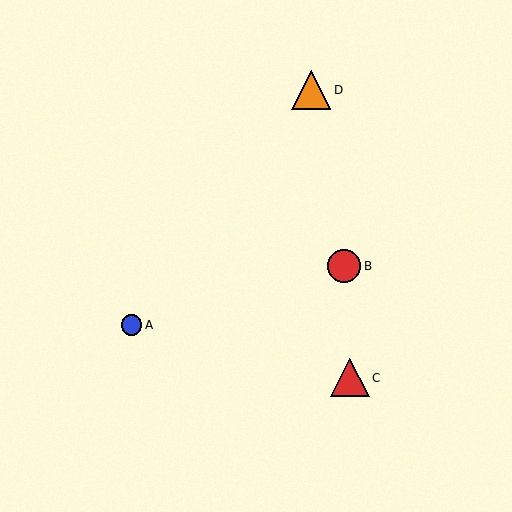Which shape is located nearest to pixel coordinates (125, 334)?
The blue circle (labeled A) at (132, 325) is nearest to that location.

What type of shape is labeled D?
Shape D is an orange triangle.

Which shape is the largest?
The orange triangle (labeled D) is the largest.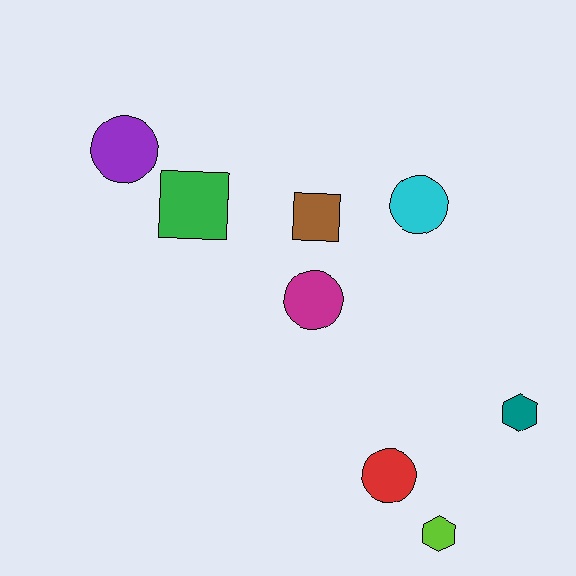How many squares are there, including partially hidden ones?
There are 2 squares.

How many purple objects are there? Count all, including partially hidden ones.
There is 1 purple object.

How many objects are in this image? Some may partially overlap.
There are 8 objects.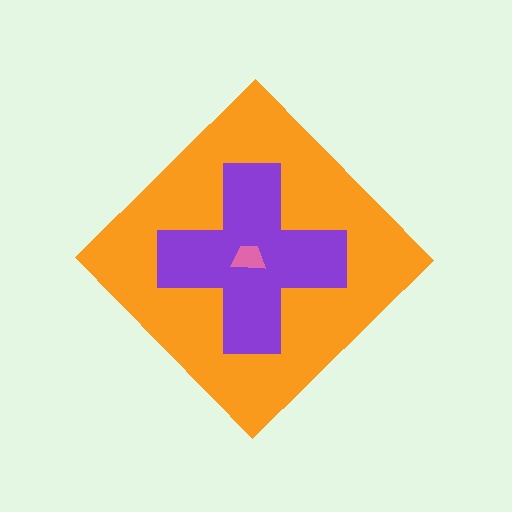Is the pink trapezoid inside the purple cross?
Yes.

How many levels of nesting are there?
3.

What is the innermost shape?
The pink trapezoid.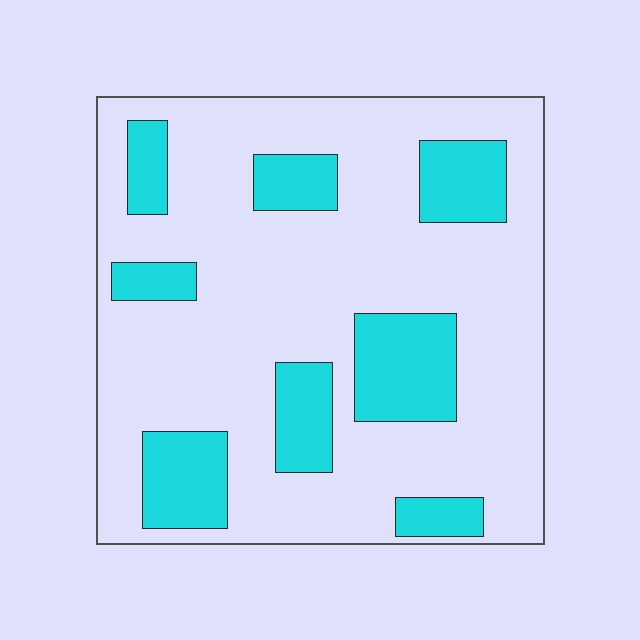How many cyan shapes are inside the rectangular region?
8.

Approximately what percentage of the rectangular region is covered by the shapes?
Approximately 25%.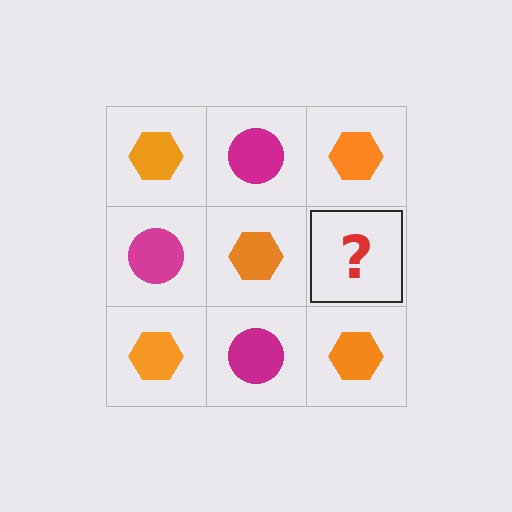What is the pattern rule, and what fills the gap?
The rule is that it alternates orange hexagon and magenta circle in a checkerboard pattern. The gap should be filled with a magenta circle.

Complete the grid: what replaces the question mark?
The question mark should be replaced with a magenta circle.